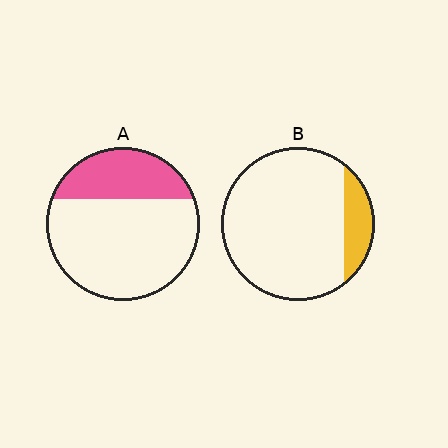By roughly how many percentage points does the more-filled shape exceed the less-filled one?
By roughly 15 percentage points (A over B).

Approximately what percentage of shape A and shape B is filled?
A is approximately 30% and B is approximately 15%.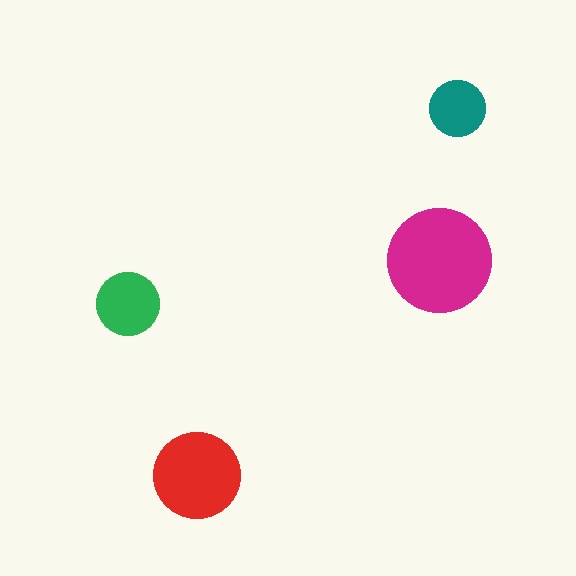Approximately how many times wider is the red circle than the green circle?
About 1.5 times wider.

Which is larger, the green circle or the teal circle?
The green one.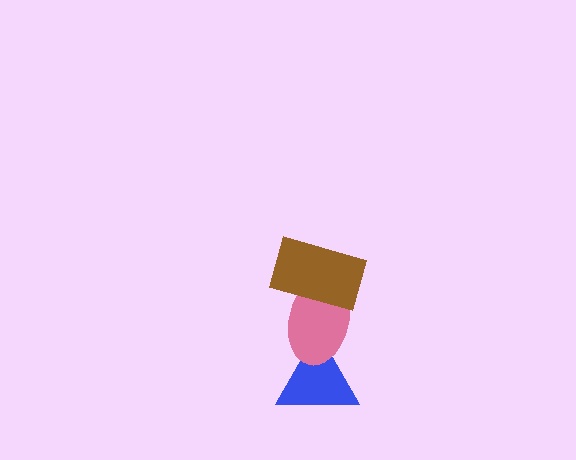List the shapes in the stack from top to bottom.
From top to bottom: the brown rectangle, the pink ellipse, the blue triangle.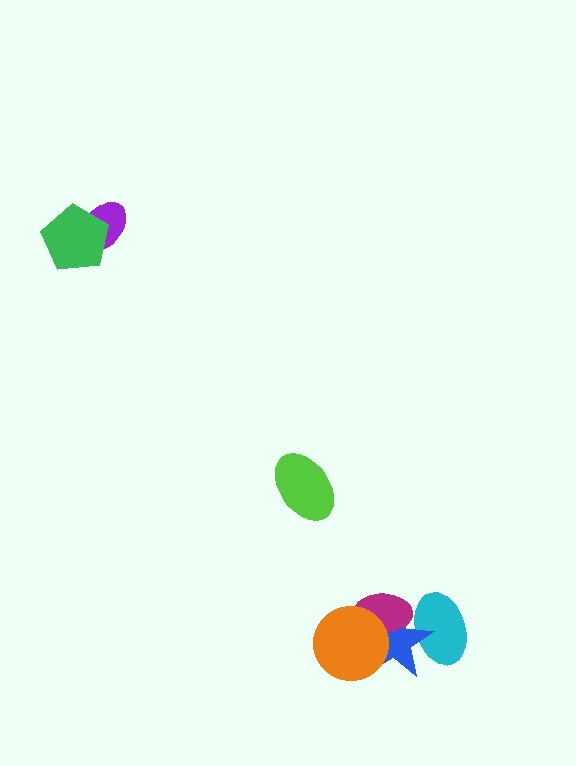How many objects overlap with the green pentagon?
1 object overlaps with the green pentagon.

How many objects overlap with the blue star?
3 objects overlap with the blue star.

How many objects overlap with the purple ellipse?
1 object overlaps with the purple ellipse.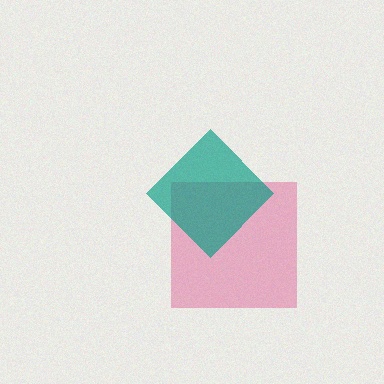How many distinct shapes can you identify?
There are 2 distinct shapes: a pink square, a teal diamond.